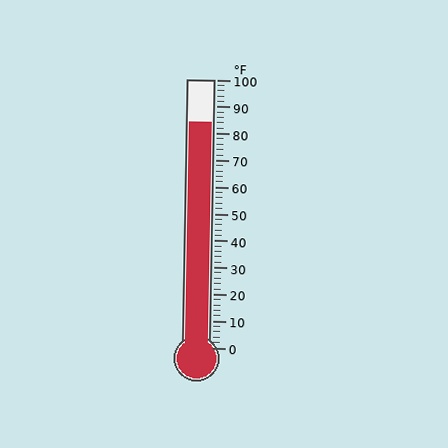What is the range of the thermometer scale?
The thermometer scale ranges from 0°F to 100°F.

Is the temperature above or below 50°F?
The temperature is above 50°F.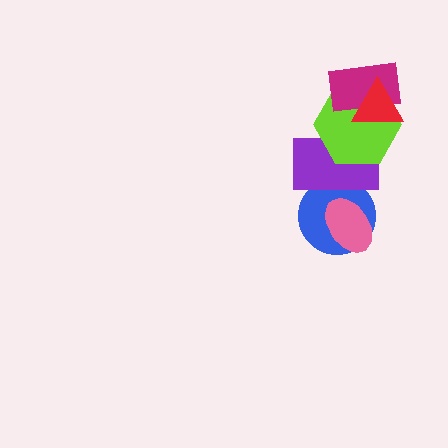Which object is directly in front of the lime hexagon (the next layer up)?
The magenta rectangle is directly in front of the lime hexagon.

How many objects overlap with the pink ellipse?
2 objects overlap with the pink ellipse.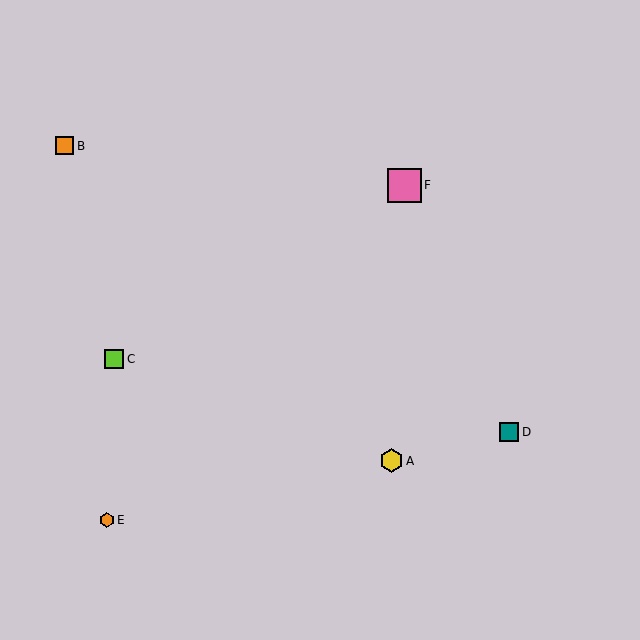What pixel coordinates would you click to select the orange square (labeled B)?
Click at (65, 146) to select the orange square B.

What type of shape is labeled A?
Shape A is a yellow hexagon.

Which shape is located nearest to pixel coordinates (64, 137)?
The orange square (labeled B) at (65, 146) is nearest to that location.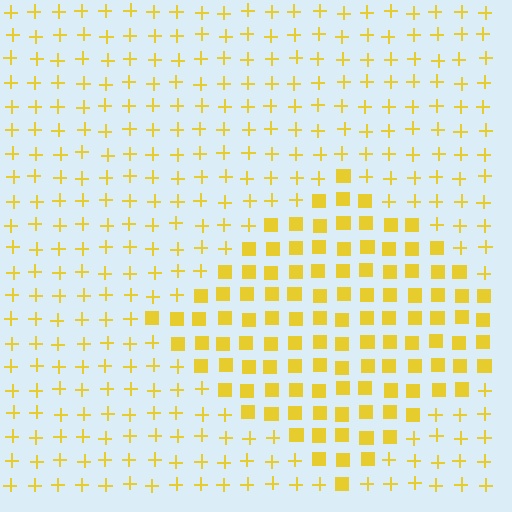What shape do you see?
I see a diamond.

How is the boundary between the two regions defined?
The boundary is defined by a change in element shape: squares inside vs. plus signs outside. All elements share the same color and spacing.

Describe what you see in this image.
The image is filled with small yellow elements arranged in a uniform grid. A diamond-shaped region contains squares, while the surrounding area contains plus signs. The boundary is defined purely by the change in element shape.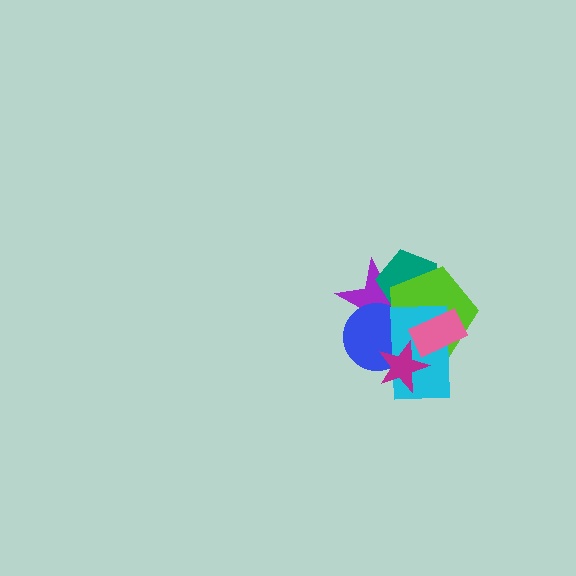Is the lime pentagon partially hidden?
Yes, it is partially covered by another shape.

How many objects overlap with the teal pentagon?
2 objects overlap with the teal pentagon.